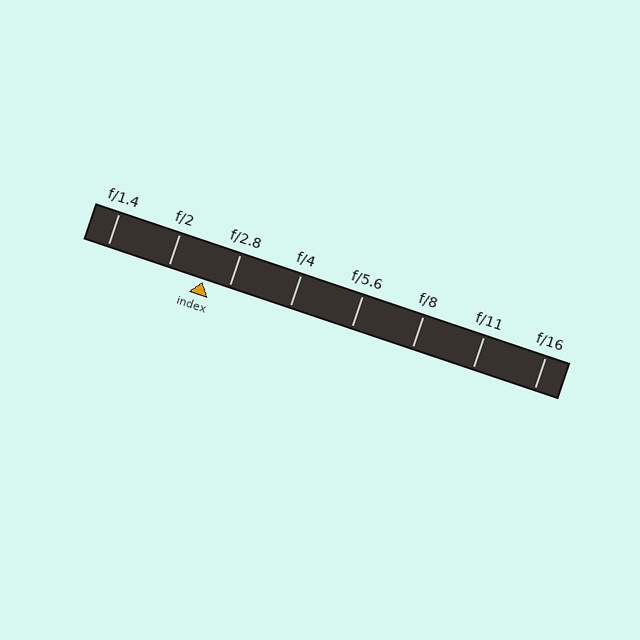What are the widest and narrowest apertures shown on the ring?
The widest aperture shown is f/1.4 and the narrowest is f/16.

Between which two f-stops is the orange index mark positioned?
The index mark is between f/2 and f/2.8.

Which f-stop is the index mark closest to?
The index mark is closest to f/2.8.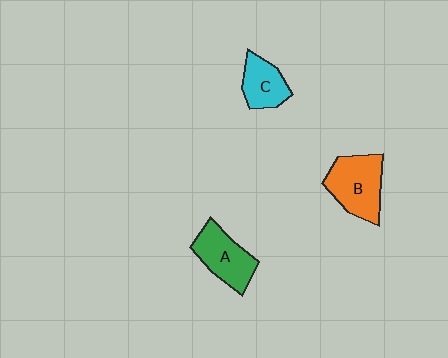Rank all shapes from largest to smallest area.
From largest to smallest: B (orange), A (green), C (cyan).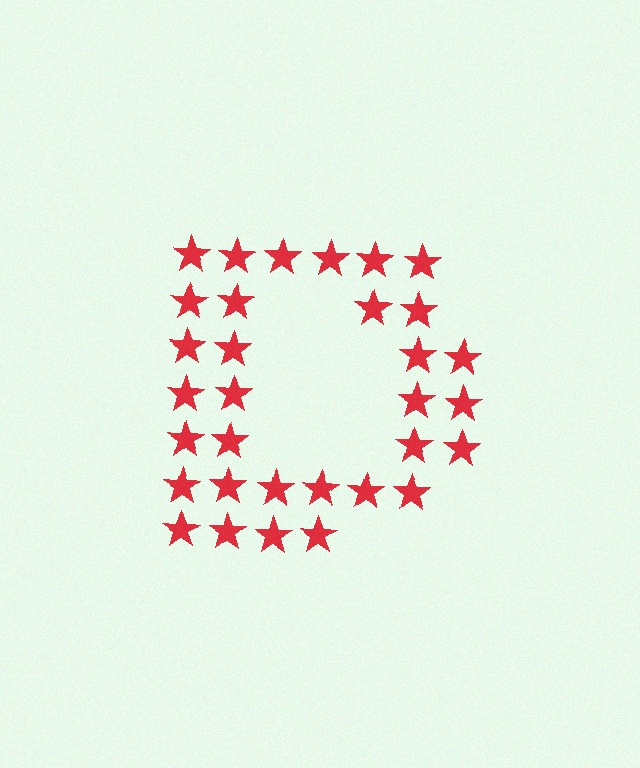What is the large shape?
The large shape is the letter D.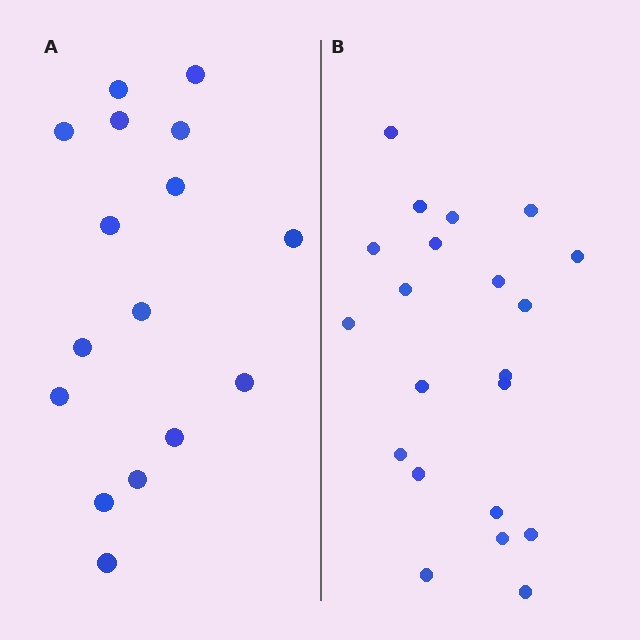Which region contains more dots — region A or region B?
Region B (the right region) has more dots.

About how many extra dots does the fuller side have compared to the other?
Region B has about 5 more dots than region A.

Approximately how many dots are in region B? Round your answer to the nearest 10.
About 20 dots. (The exact count is 21, which rounds to 20.)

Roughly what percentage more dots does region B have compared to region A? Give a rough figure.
About 30% more.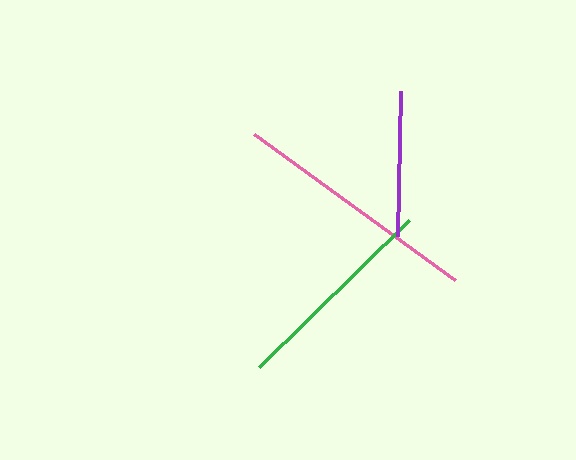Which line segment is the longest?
The pink line is the longest at approximately 248 pixels.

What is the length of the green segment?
The green segment is approximately 210 pixels long.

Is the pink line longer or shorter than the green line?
The pink line is longer than the green line.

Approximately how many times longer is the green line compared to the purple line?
The green line is approximately 1.4 times the length of the purple line.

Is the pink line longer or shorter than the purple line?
The pink line is longer than the purple line.